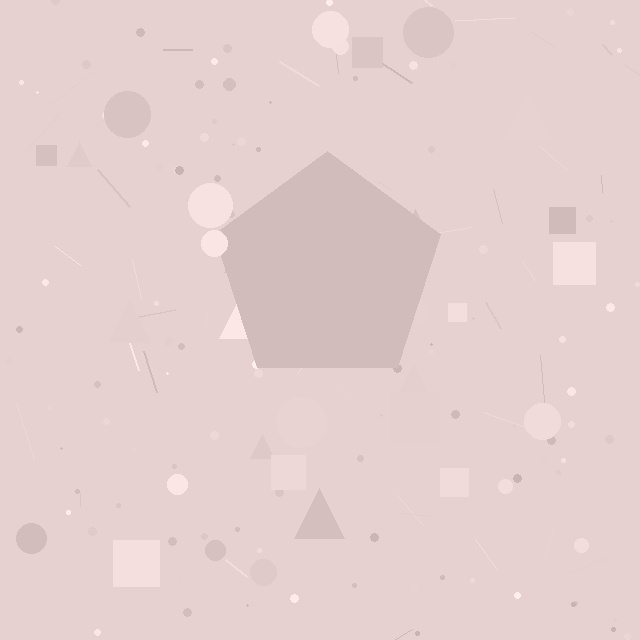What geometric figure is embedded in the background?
A pentagon is embedded in the background.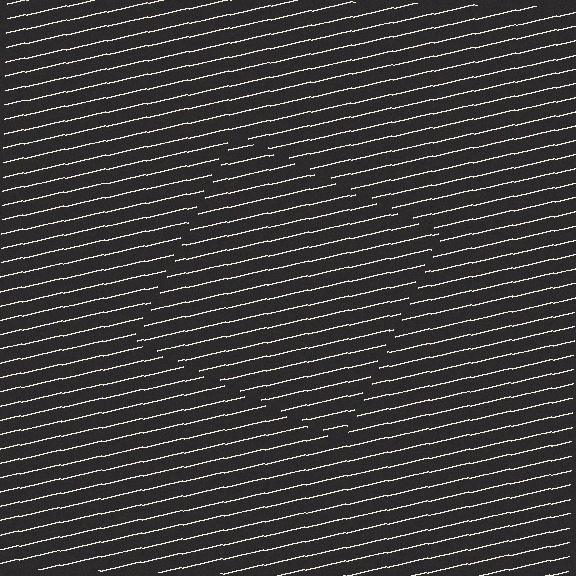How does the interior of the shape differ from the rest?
The interior of the shape contains the same grating, shifted by half a period — the contour is defined by the phase discontinuity where line-ends from the inner and outer gratings abut.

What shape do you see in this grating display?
An illusory square. The interior of the shape contains the same grating, shifted by half a period — the contour is defined by the phase discontinuity where line-ends from the inner and outer gratings abut.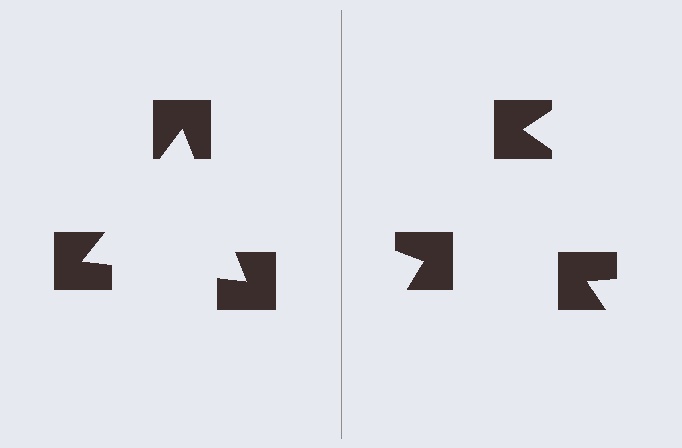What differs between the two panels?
The notched squares are positioned identically on both sides; only the wedge orientations differ. On the left they align to a triangle; on the right they are misaligned.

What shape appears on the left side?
An illusory triangle.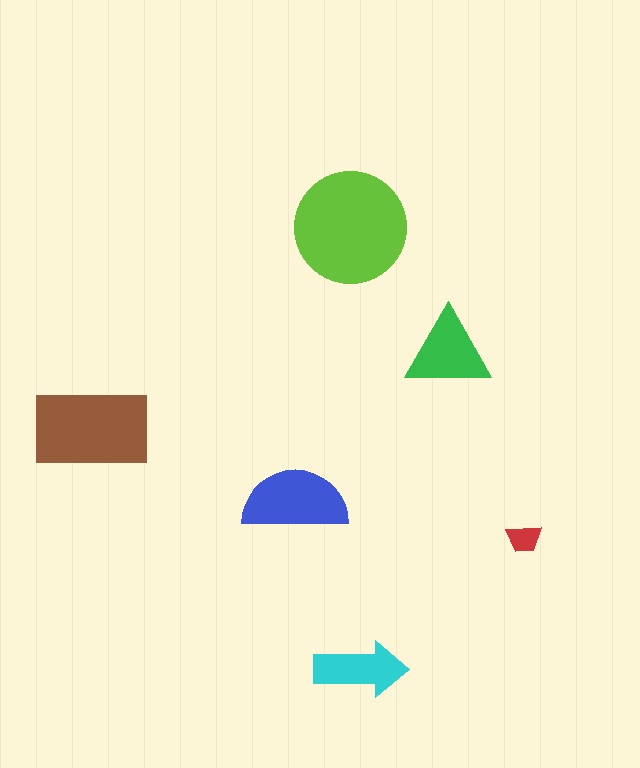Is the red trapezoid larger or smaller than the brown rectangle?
Smaller.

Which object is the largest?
The lime circle.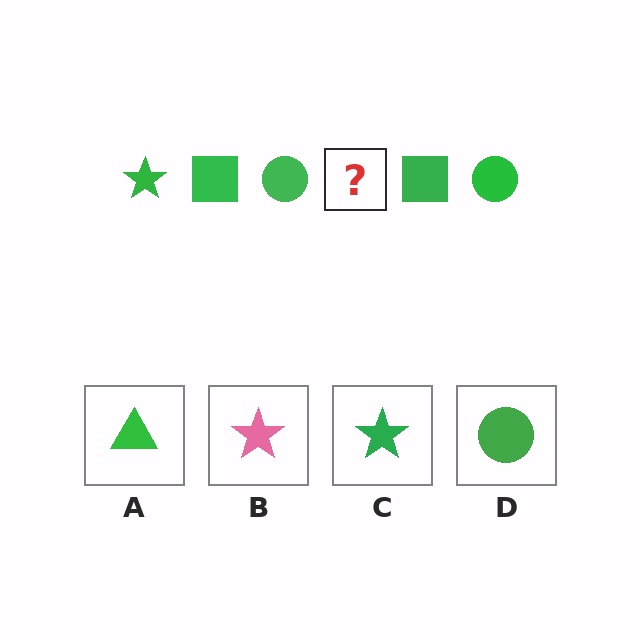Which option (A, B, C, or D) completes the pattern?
C.